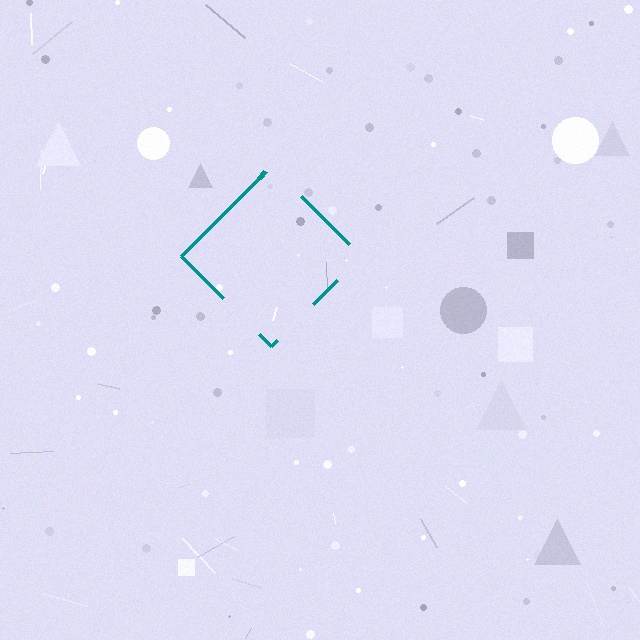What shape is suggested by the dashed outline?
The dashed outline suggests a diamond.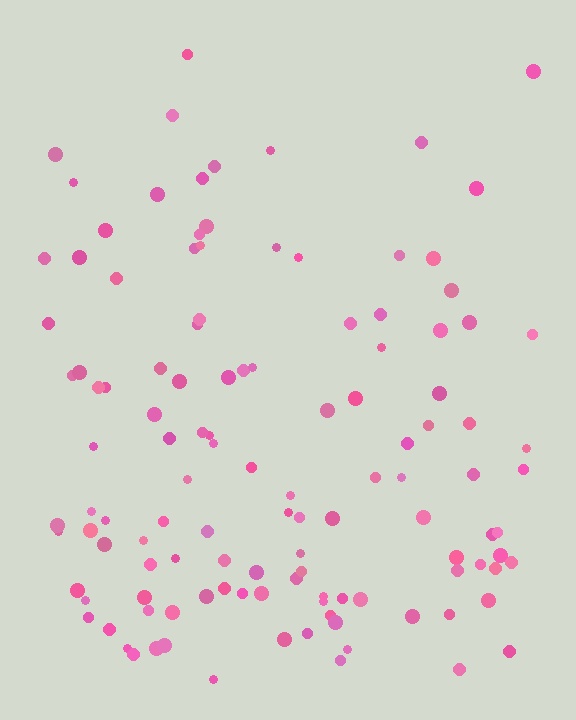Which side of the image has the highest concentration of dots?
The bottom.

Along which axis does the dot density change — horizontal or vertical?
Vertical.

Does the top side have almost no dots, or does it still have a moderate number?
Still a moderate number, just noticeably fewer than the bottom.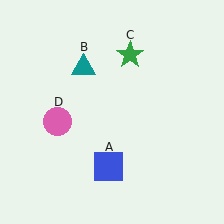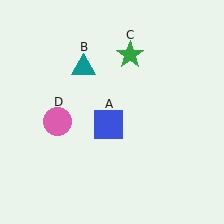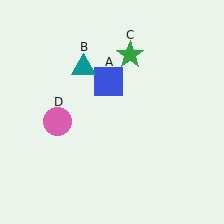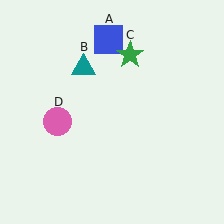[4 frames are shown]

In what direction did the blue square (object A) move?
The blue square (object A) moved up.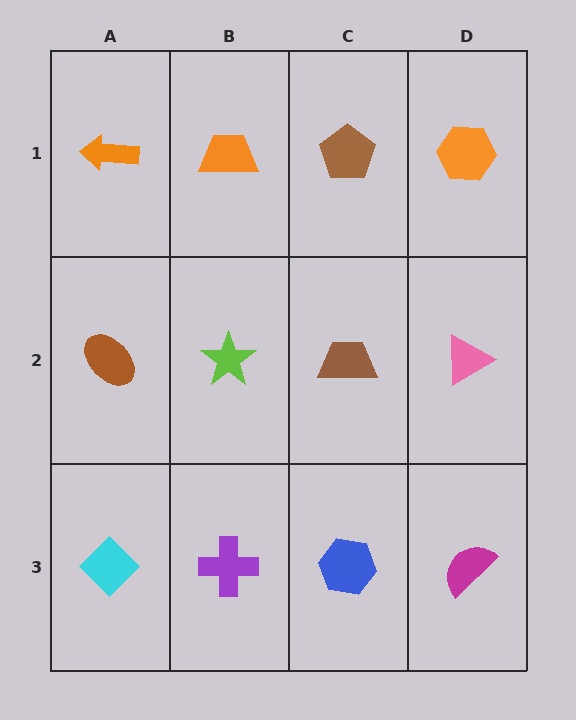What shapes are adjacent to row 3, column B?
A lime star (row 2, column B), a cyan diamond (row 3, column A), a blue hexagon (row 3, column C).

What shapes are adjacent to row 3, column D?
A pink triangle (row 2, column D), a blue hexagon (row 3, column C).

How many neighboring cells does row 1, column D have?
2.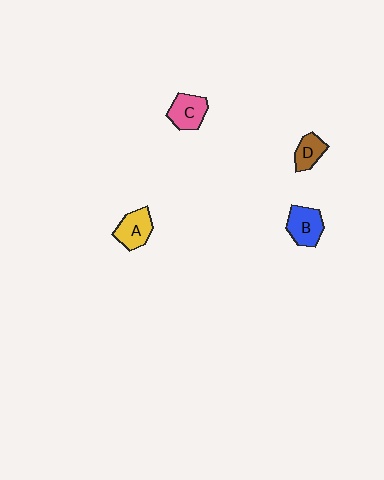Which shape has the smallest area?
Shape D (brown).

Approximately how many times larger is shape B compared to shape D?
Approximately 1.4 times.